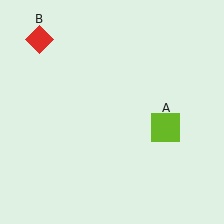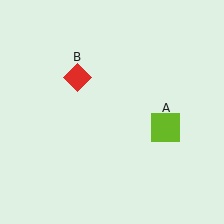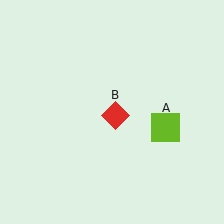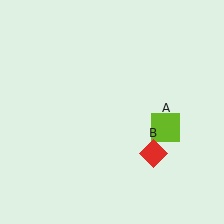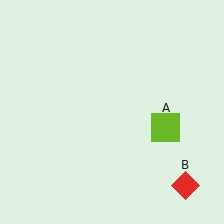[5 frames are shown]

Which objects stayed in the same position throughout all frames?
Lime square (object A) remained stationary.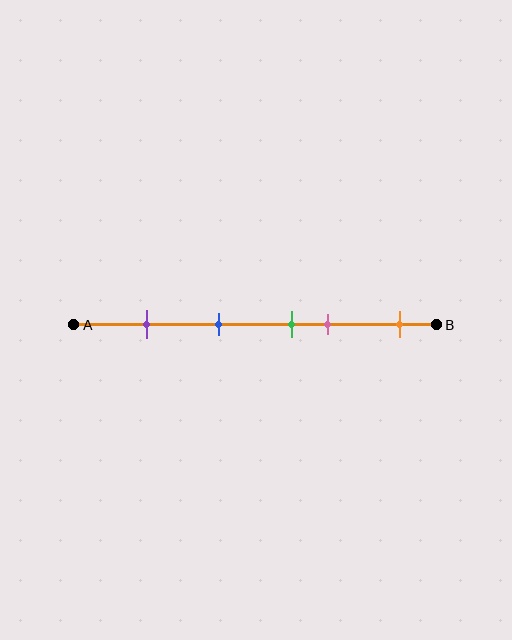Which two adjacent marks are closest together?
The green and pink marks are the closest adjacent pair.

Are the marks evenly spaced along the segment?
No, the marks are not evenly spaced.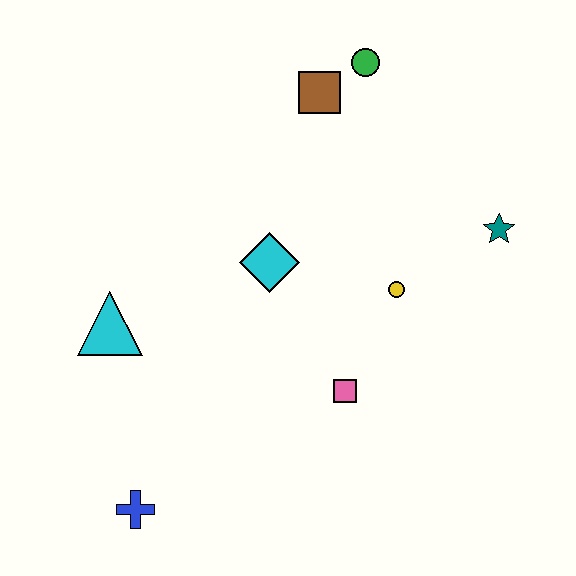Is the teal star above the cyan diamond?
Yes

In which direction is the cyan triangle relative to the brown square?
The cyan triangle is below the brown square.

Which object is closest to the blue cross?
The cyan triangle is closest to the blue cross.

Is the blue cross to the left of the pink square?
Yes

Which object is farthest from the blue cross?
The green circle is farthest from the blue cross.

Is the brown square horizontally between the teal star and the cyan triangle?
Yes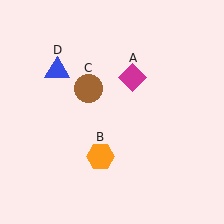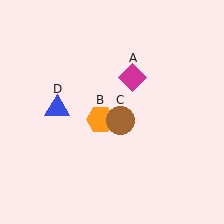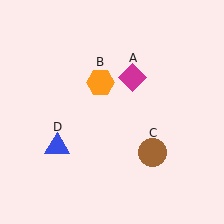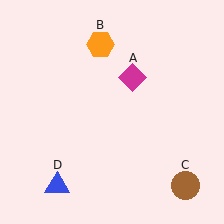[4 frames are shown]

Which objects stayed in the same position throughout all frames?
Magenta diamond (object A) remained stationary.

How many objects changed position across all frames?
3 objects changed position: orange hexagon (object B), brown circle (object C), blue triangle (object D).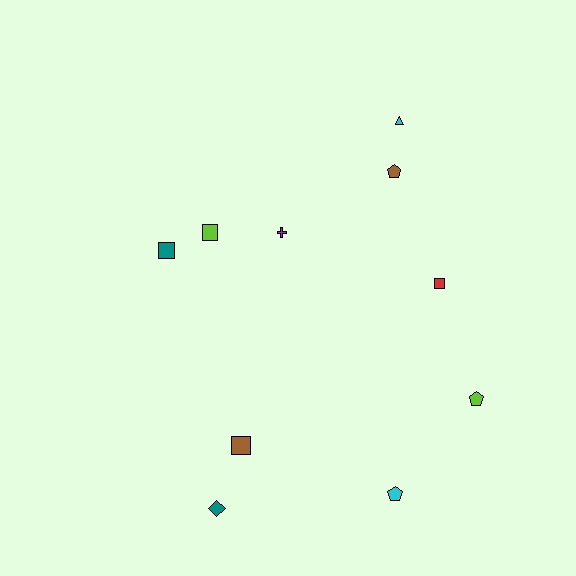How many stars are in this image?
There are no stars.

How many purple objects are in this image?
There is 1 purple object.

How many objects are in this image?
There are 10 objects.